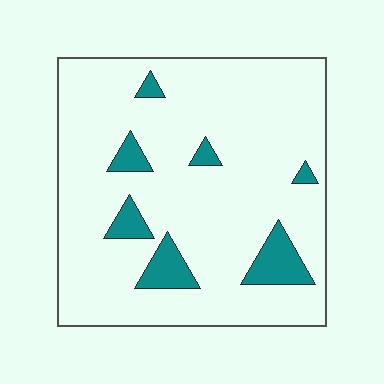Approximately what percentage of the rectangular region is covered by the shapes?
Approximately 10%.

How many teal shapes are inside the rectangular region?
7.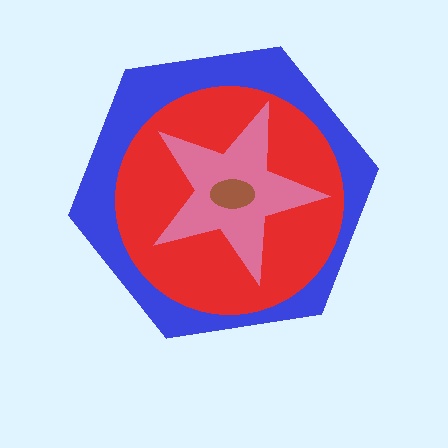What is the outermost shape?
The blue hexagon.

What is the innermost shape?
The brown ellipse.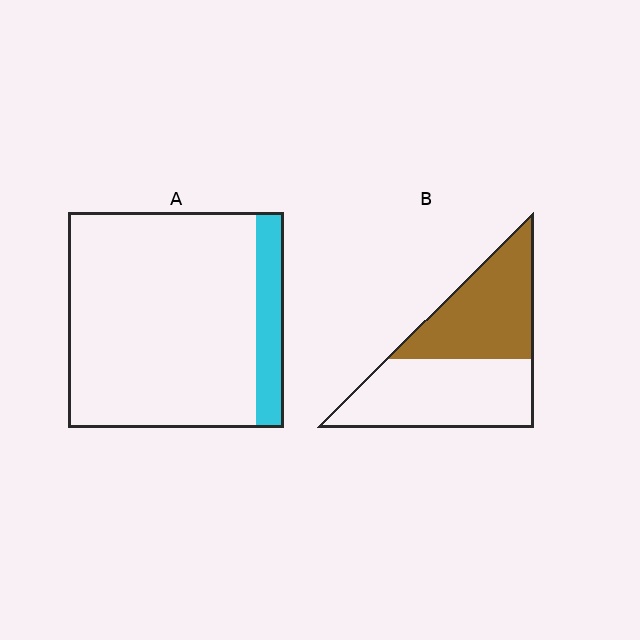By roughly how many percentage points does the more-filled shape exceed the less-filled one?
By roughly 35 percentage points (B over A).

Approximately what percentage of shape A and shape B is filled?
A is approximately 15% and B is approximately 45%.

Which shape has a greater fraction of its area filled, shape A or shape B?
Shape B.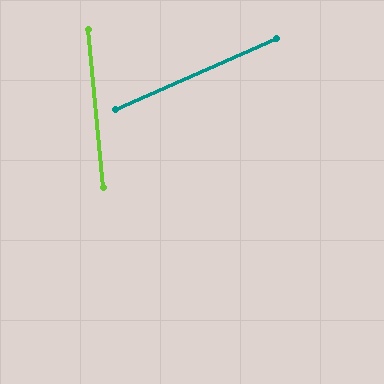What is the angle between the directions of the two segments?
Approximately 72 degrees.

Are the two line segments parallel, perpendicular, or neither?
Neither parallel nor perpendicular — they differ by about 72°.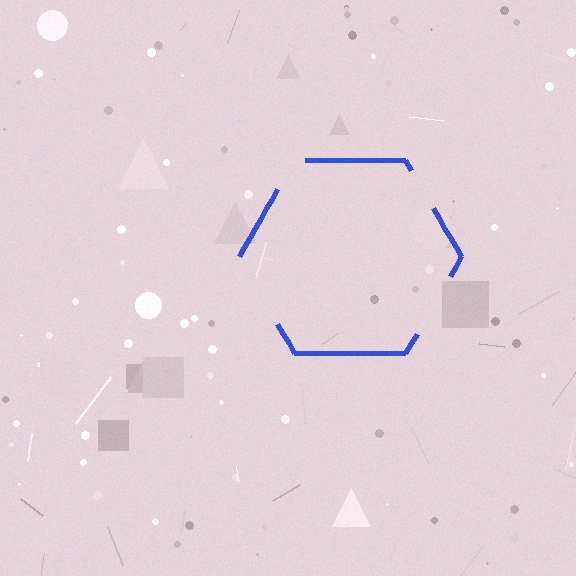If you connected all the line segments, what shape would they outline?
They would outline a hexagon.